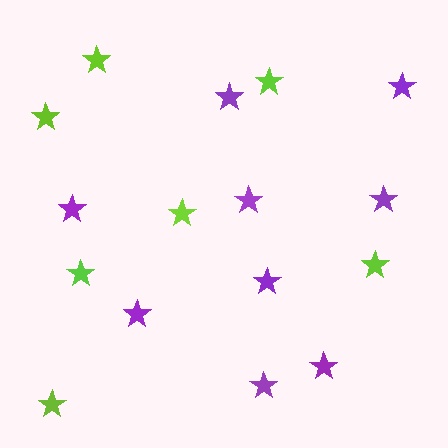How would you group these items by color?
There are 2 groups: one group of lime stars (7) and one group of purple stars (9).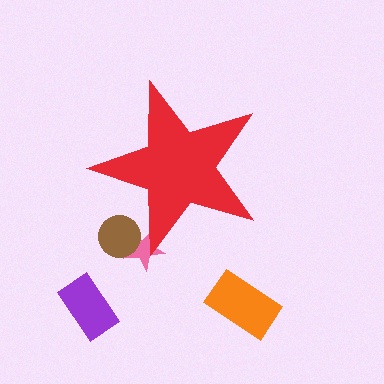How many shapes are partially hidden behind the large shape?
2 shapes are partially hidden.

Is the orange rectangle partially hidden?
No, the orange rectangle is fully visible.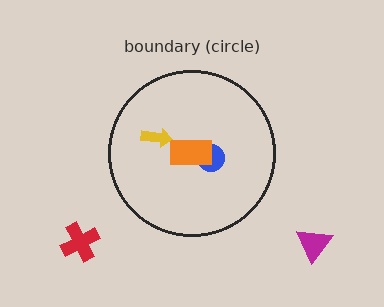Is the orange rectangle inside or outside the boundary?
Inside.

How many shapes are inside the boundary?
3 inside, 2 outside.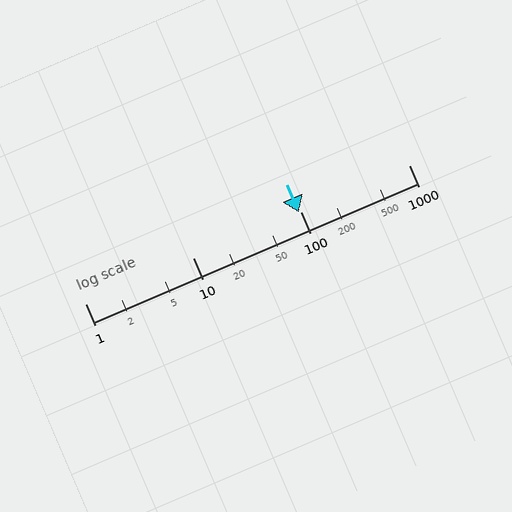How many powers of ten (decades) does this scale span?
The scale spans 3 decades, from 1 to 1000.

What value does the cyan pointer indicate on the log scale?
The pointer indicates approximately 96.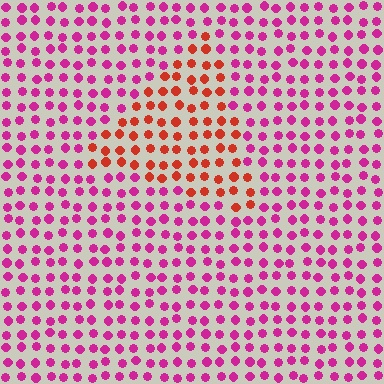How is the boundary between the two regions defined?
The boundary is defined purely by a slight shift in hue (about 47 degrees). Spacing, size, and orientation are identical on both sides.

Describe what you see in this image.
The image is filled with small magenta elements in a uniform arrangement. A triangle-shaped region is visible where the elements are tinted to a slightly different hue, forming a subtle color boundary.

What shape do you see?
I see a triangle.